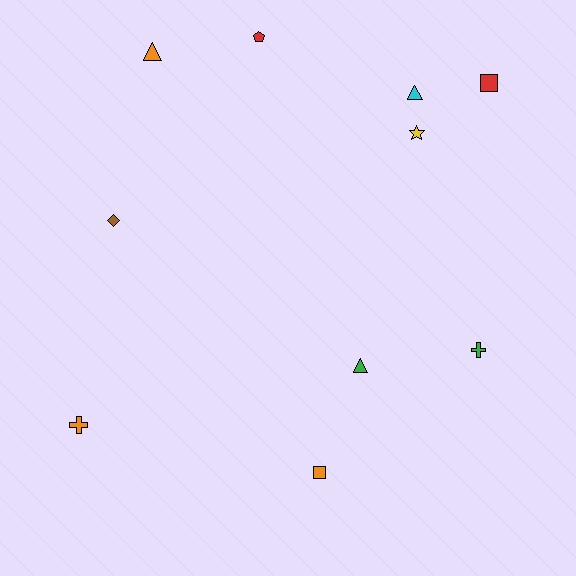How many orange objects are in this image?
There are 3 orange objects.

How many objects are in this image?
There are 10 objects.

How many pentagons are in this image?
There is 1 pentagon.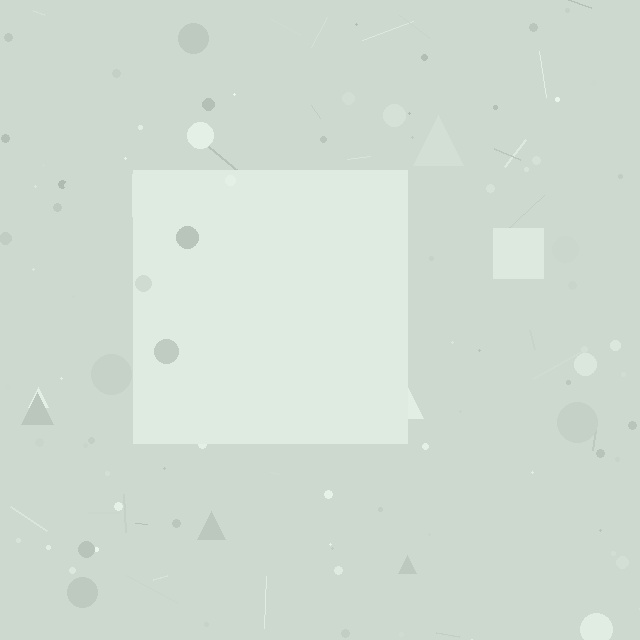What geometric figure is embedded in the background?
A square is embedded in the background.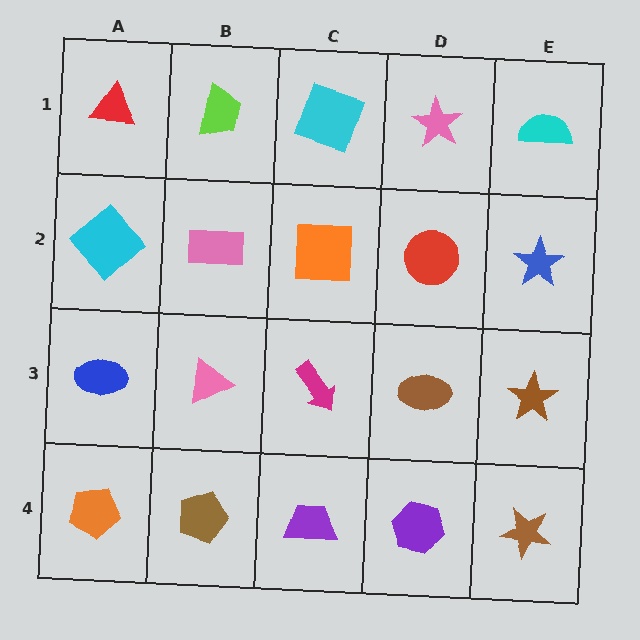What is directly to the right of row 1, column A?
A lime trapezoid.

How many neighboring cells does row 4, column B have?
3.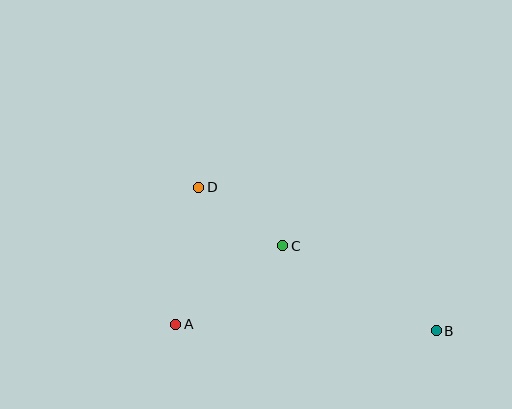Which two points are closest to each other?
Points C and D are closest to each other.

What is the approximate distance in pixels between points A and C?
The distance between A and C is approximately 133 pixels.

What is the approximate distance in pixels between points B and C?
The distance between B and C is approximately 175 pixels.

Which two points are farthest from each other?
Points B and D are farthest from each other.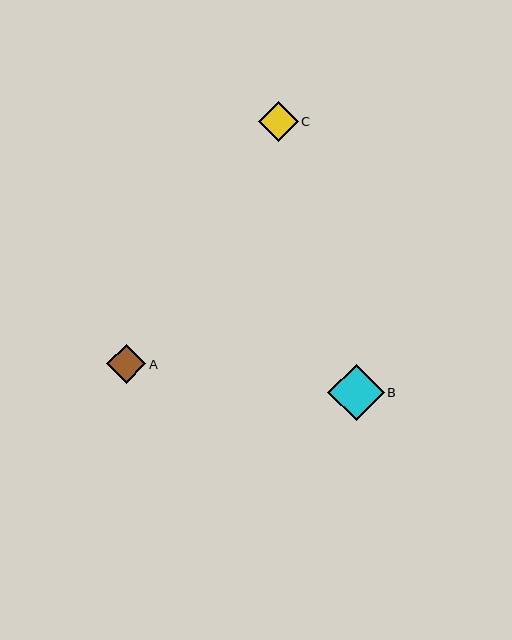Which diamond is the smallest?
Diamond A is the smallest with a size of approximately 39 pixels.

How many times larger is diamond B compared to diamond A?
Diamond B is approximately 1.5 times the size of diamond A.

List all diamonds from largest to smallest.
From largest to smallest: B, C, A.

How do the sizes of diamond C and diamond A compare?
Diamond C and diamond A are approximately the same size.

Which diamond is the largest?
Diamond B is the largest with a size of approximately 57 pixels.